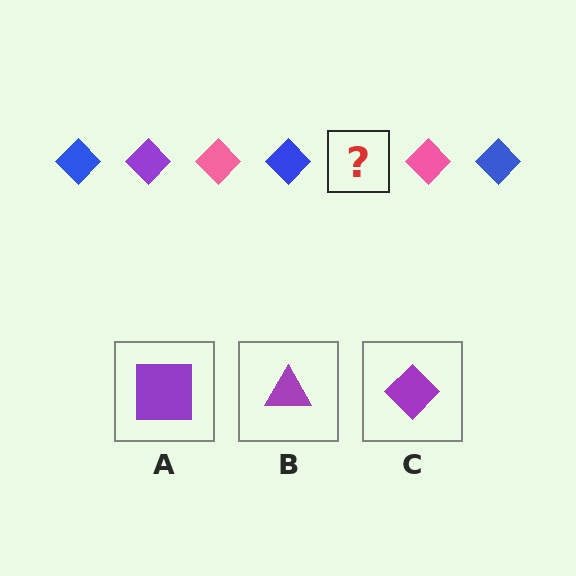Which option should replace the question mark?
Option C.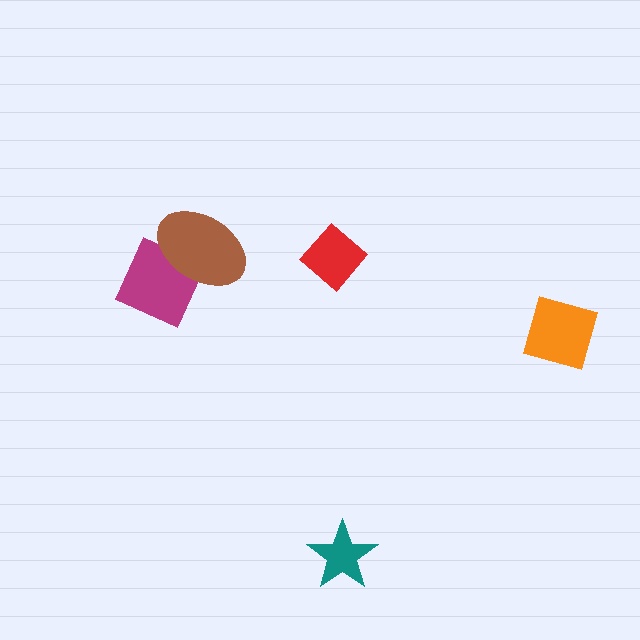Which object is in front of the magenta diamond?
The brown ellipse is in front of the magenta diamond.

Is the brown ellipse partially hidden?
No, no other shape covers it.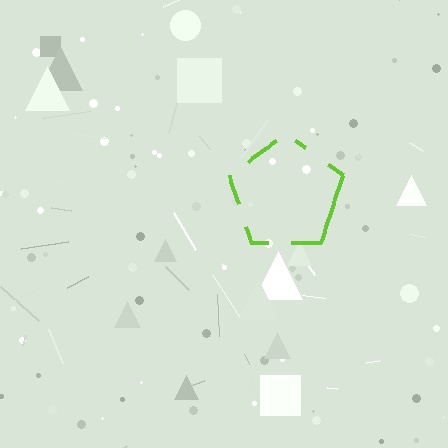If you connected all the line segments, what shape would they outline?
They would outline a pentagon.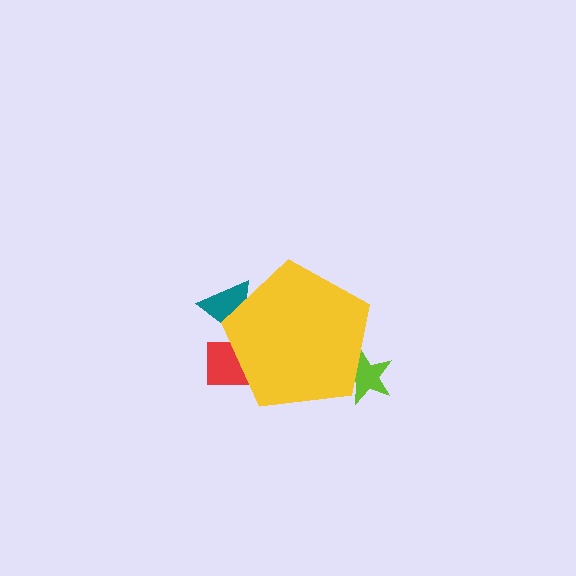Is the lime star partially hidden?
Yes, the lime star is partially hidden behind the yellow pentagon.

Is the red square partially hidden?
Yes, the red square is partially hidden behind the yellow pentagon.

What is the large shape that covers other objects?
A yellow pentagon.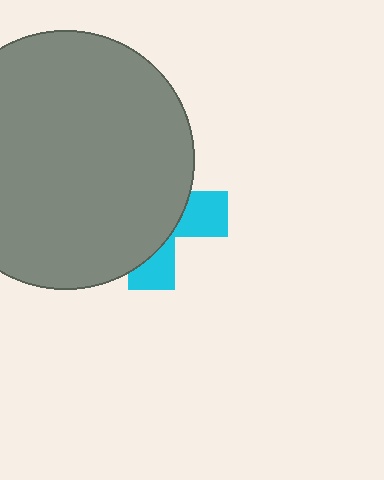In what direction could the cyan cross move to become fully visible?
The cyan cross could move right. That would shift it out from behind the gray circle entirely.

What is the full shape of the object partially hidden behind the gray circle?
The partially hidden object is a cyan cross.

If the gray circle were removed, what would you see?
You would see the complete cyan cross.